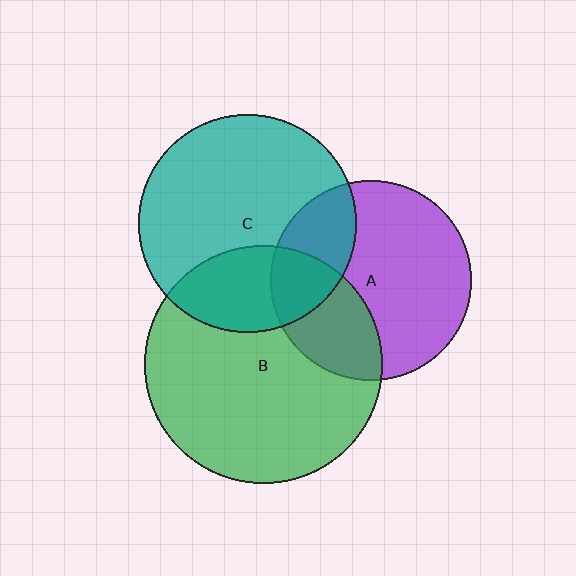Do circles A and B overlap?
Yes.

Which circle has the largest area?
Circle B (green).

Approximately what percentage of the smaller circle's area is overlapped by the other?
Approximately 30%.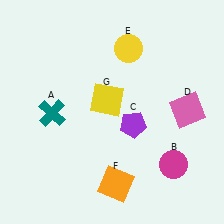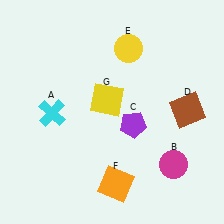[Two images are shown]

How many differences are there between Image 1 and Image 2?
There are 2 differences between the two images.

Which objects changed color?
A changed from teal to cyan. D changed from pink to brown.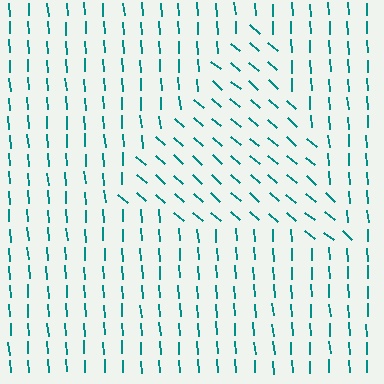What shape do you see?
I see a triangle.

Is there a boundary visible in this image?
Yes, there is a texture boundary formed by a change in line orientation.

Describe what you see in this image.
The image is filled with small teal line segments. A triangle region in the image has lines oriented differently from the surrounding lines, creating a visible texture boundary.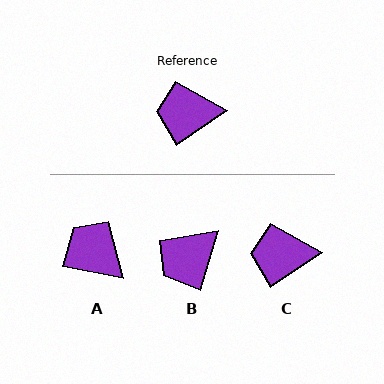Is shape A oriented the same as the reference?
No, it is off by about 46 degrees.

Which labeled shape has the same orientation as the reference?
C.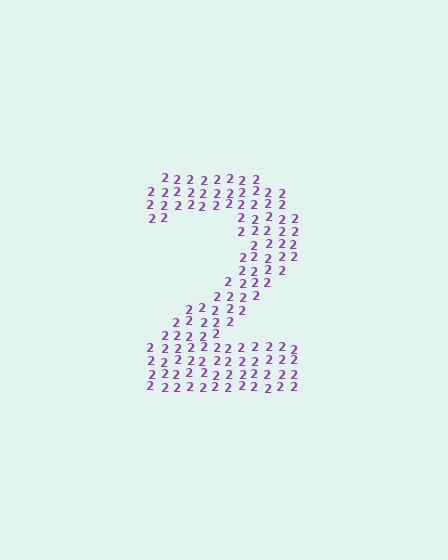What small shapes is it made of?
It is made of small digit 2's.